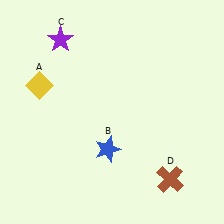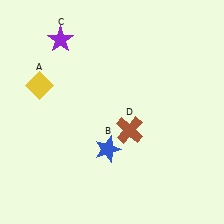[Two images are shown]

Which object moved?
The brown cross (D) moved up.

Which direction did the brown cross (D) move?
The brown cross (D) moved up.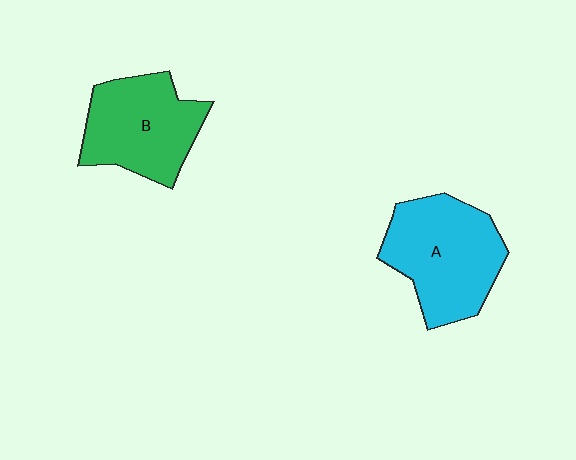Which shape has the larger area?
Shape A (cyan).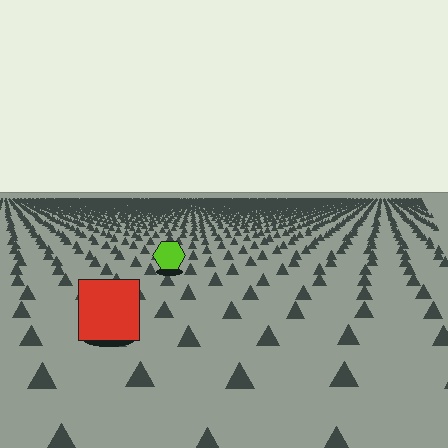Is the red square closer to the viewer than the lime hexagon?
Yes. The red square is closer — you can tell from the texture gradient: the ground texture is coarser near it.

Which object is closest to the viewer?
The red square is closest. The texture marks near it are larger and more spread out.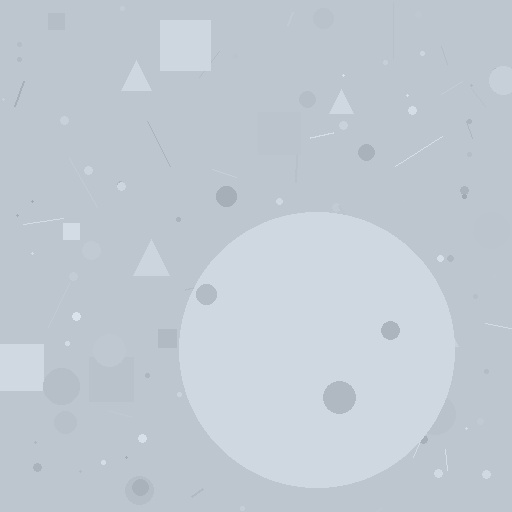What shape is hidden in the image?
A circle is hidden in the image.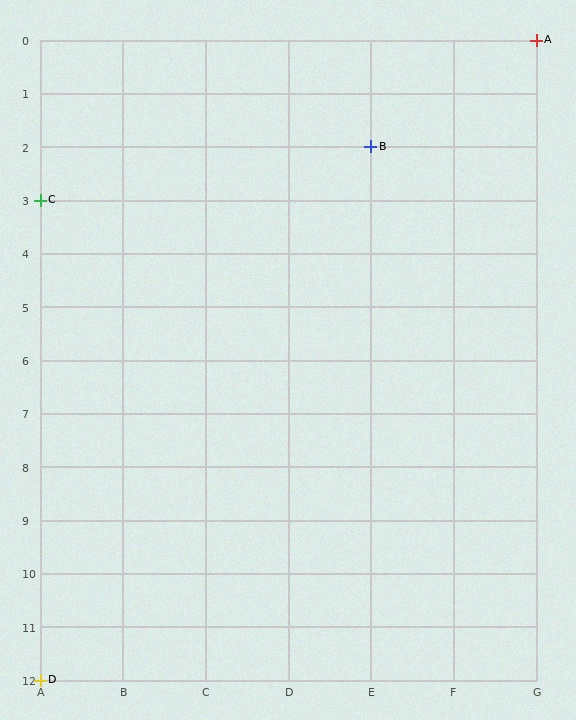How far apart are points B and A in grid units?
Points B and A are 2 columns and 2 rows apart (about 2.8 grid units diagonally).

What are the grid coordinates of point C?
Point C is at grid coordinates (A, 3).